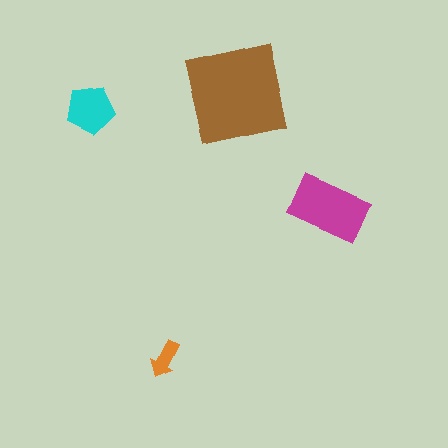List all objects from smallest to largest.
The orange arrow, the cyan pentagon, the magenta rectangle, the brown square.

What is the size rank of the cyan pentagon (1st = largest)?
3rd.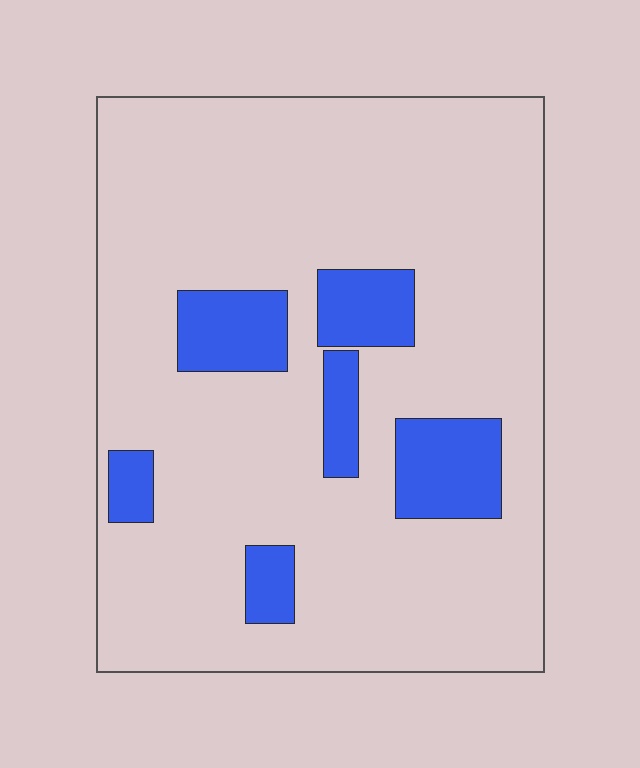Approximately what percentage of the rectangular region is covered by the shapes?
Approximately 15%.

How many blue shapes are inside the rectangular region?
6.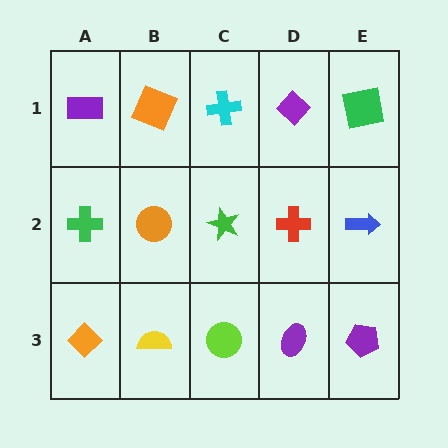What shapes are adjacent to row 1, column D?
A red cross (row 2, column D), a cyan cross (row 1, column C), a green square (row 1, column E).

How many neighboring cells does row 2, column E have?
3.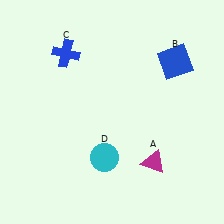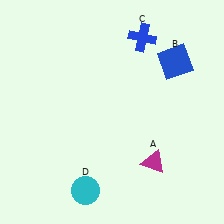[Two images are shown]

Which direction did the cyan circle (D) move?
The cyan circle (D) moved down.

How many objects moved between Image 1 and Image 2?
2 objects moved between the two images.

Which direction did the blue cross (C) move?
The blue cross (C) moved right.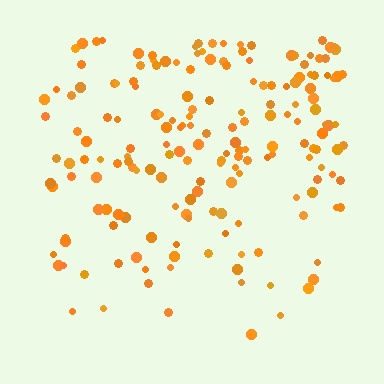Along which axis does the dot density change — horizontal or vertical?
Vertical.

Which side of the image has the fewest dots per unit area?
The bottom.